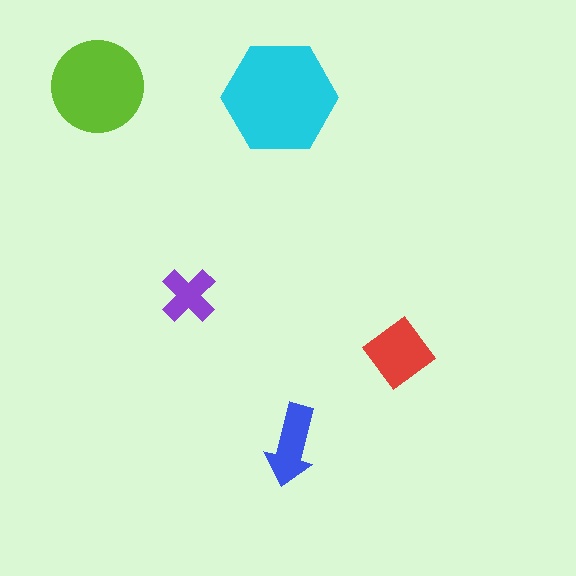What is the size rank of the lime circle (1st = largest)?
2nd.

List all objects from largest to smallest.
The cyan hexagon, the lime circle, the red diamond, the blue arrow, the purple cross.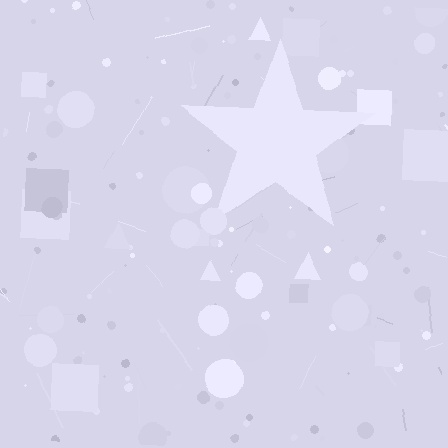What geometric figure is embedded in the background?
A star is embedded in the background.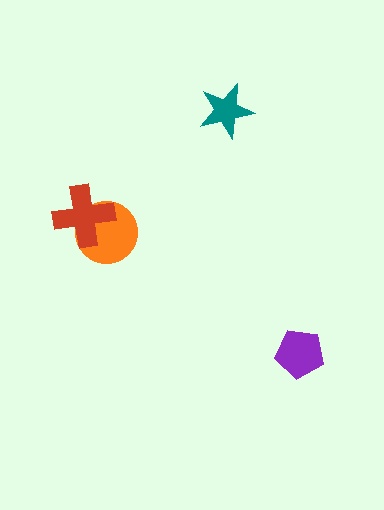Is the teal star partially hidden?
No, no other shape covers it.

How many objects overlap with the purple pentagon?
0 objects overlap with the purple pentagon.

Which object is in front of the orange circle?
The red cross is in front of the orange circle.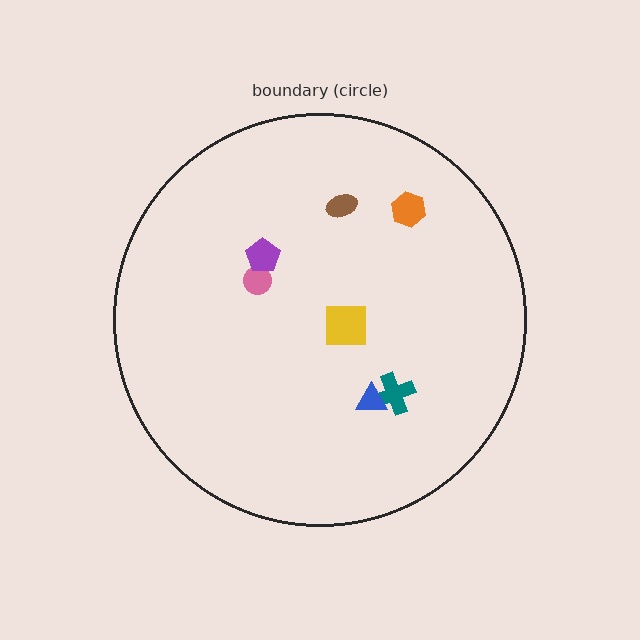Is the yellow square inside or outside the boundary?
Inside.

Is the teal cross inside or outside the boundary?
Inside.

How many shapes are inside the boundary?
7 inside, 0 outside.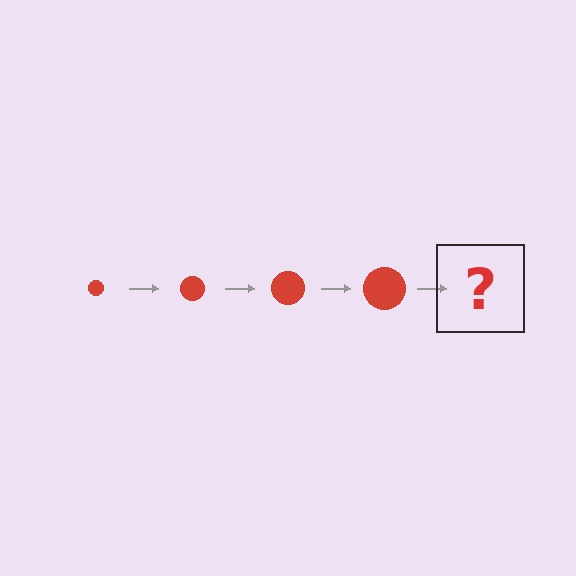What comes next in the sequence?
The next element should be a red circle, larger than the previous one.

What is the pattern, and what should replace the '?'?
The pattern is that the circle gets progressively larger each step. The '?' should be a red circle, larger than the previous one.